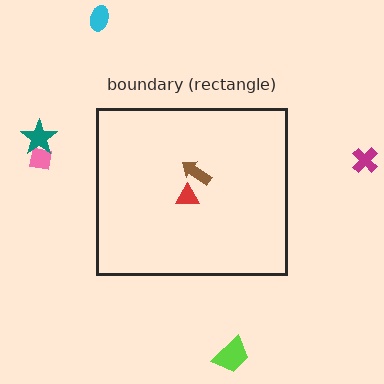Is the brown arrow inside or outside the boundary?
Inside.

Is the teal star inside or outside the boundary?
Outside.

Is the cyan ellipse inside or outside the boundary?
Outside.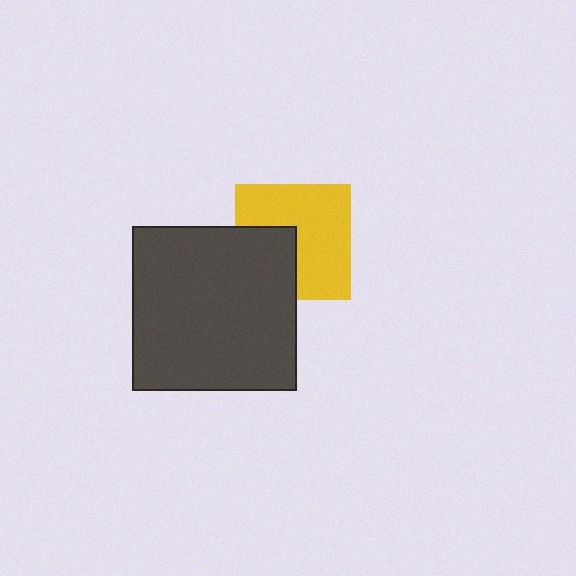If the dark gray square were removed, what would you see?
You would see the complete yellow square.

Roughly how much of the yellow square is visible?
Most of it is visible (roughly 66%).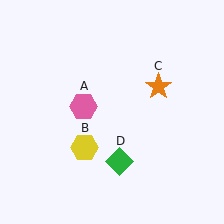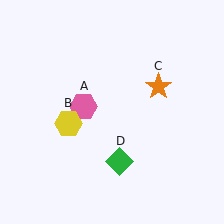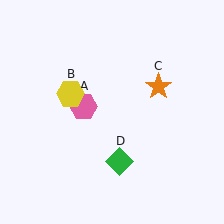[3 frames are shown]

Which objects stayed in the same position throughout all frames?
Pink hexagon (object A) and orange star (object C) and green diamond (object D) remained stationary.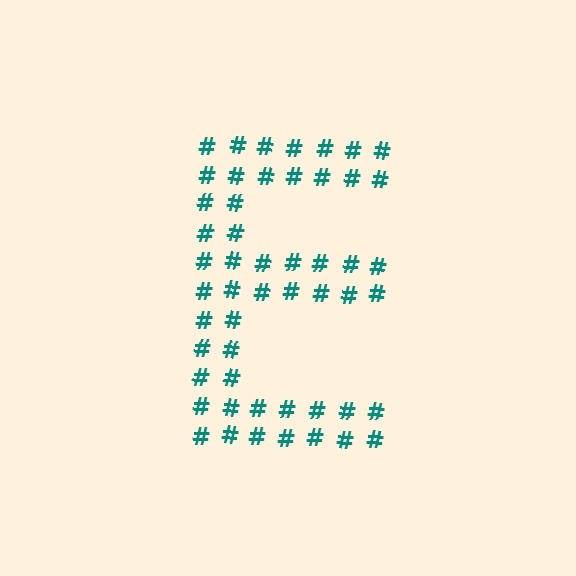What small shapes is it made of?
It is made of small hash symbols.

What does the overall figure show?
The overall figure shows the letter E.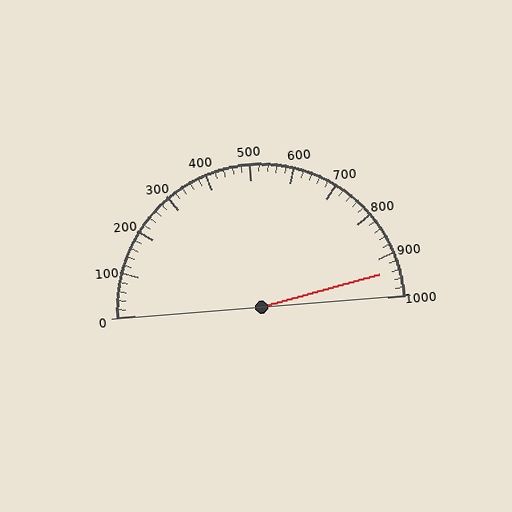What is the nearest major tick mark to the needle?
The nearest major tick mark is 900.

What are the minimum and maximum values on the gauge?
The gauge ranges from 0 to 1000.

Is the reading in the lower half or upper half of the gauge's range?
The reading is in the upper half of the range (0 to 1000).